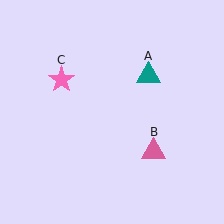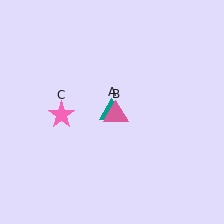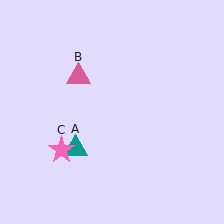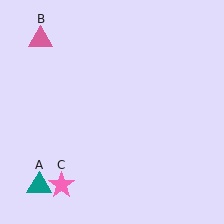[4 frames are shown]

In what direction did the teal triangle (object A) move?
The teal triangle (object A) moved down and to the left.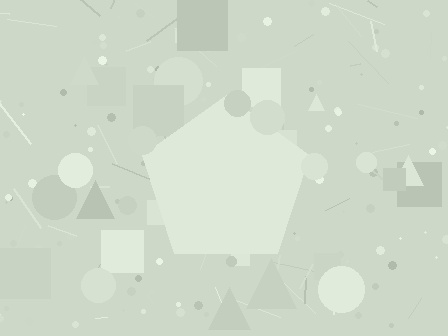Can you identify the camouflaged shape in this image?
The camouflaged shape is a pentagon.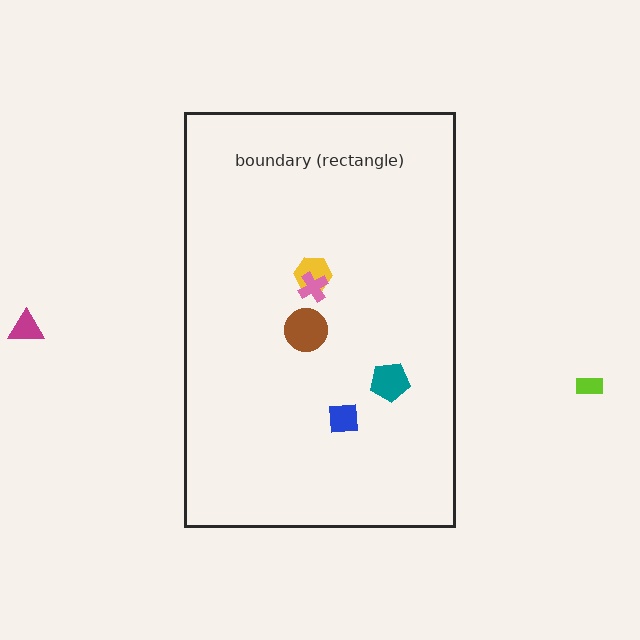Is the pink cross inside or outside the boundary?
Inside.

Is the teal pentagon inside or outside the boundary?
Inside.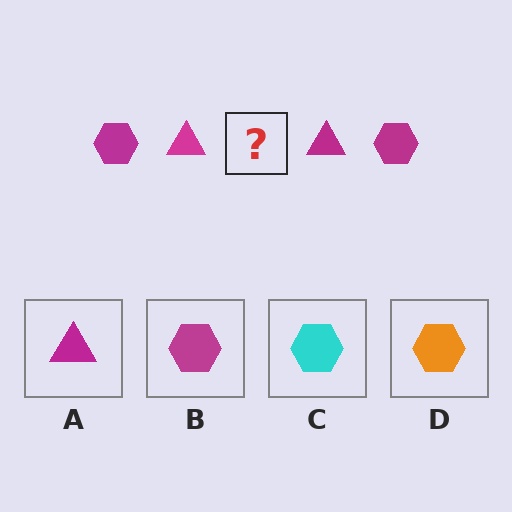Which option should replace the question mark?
Option B.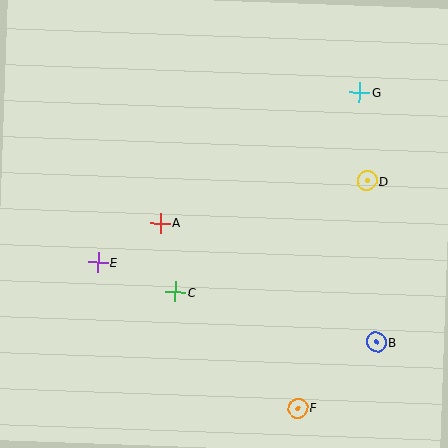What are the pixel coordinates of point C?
Point C is at (175, 292).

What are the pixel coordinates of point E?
Point E is at (98, 262).